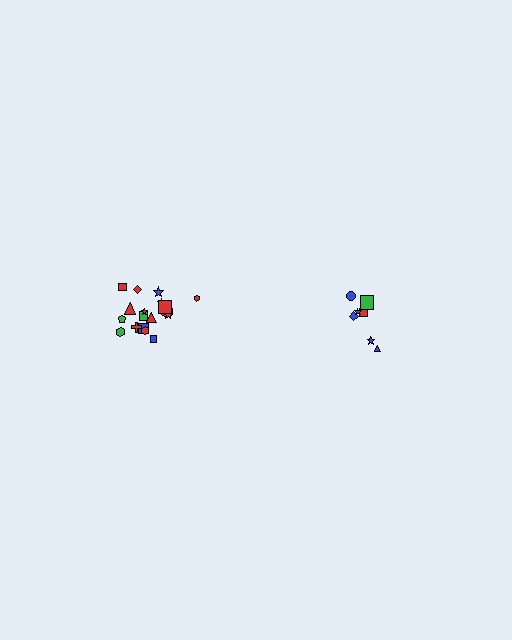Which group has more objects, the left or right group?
The left group.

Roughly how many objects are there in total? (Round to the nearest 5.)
Roughly 25 objects in total.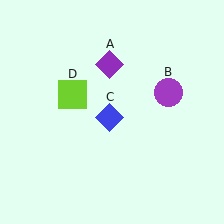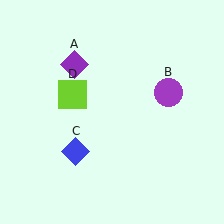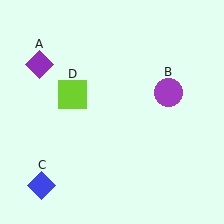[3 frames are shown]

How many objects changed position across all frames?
2 objects changed position: purple diamond (object A), blue diamond (object C).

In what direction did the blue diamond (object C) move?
The blue diamond (object C) moved down and to the left.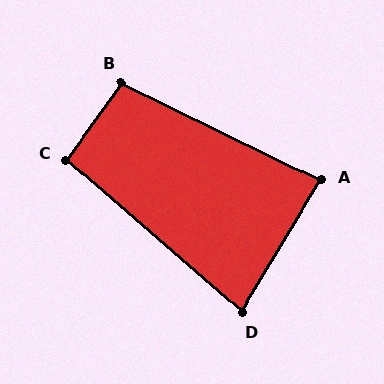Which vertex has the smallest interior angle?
D, at approximately 80 degrees.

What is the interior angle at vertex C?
Approximately 95 degrees (obtuse).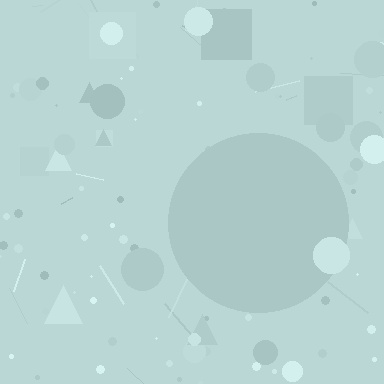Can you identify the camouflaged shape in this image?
The camouflaged shape is a circle.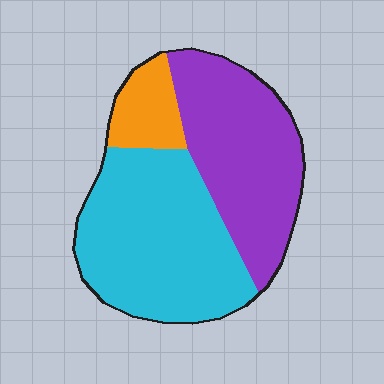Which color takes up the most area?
Cyan, at roughly 50%.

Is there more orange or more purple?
Purple.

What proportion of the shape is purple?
Purple covers 40% of the shape.